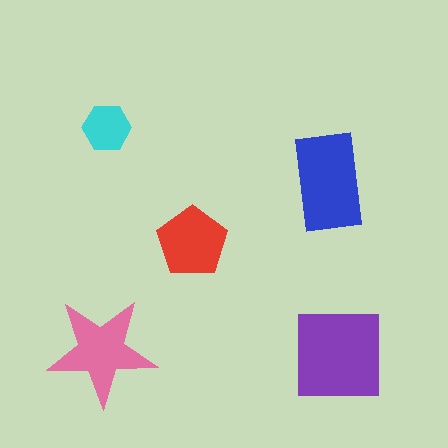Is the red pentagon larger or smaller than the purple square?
Smaller.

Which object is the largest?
The purple square.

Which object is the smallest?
The cyan hexagon.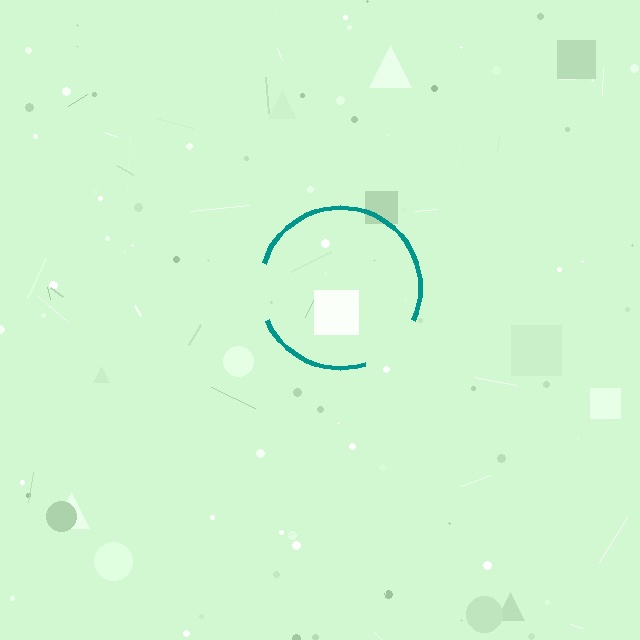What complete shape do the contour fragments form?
The contour fragments form a circle.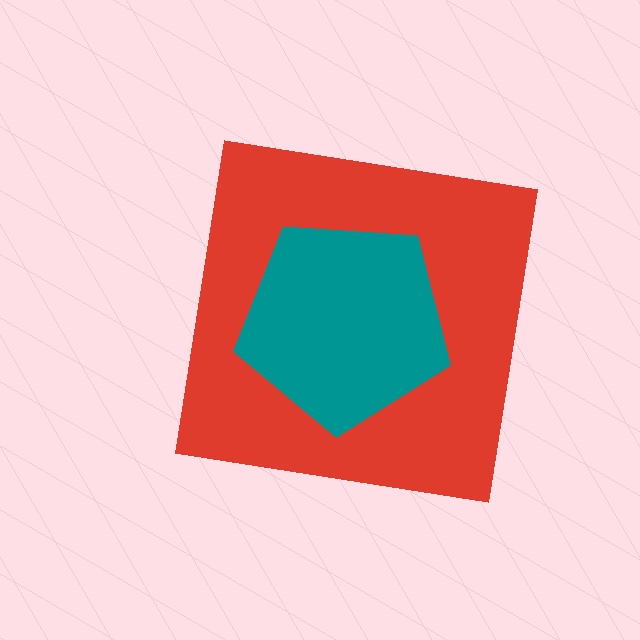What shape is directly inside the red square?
The teal pentagon.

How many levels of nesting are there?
2.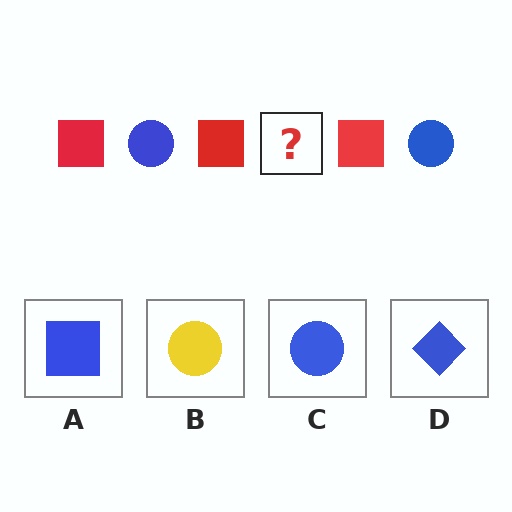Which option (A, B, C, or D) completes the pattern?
C.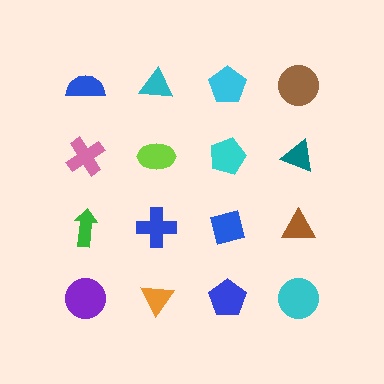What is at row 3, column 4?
A brown triangle.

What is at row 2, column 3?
A cyan pentagon.